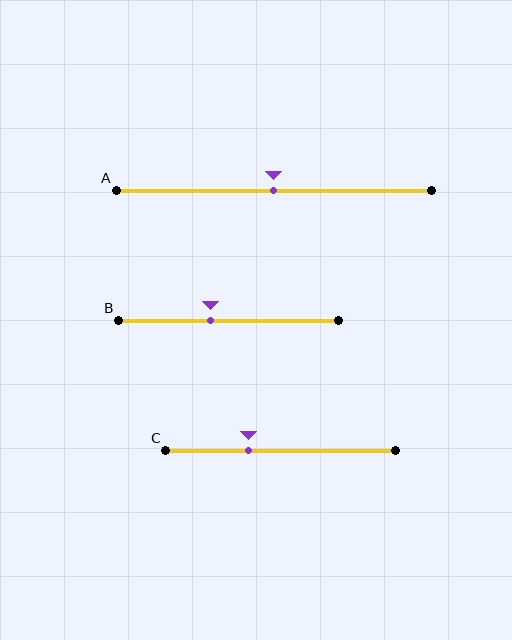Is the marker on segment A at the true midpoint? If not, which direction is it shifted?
Yes, the marker on segment A is at the true midpoint.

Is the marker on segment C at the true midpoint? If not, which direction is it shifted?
No, the marker on segment C is shifted to the left by about 14% of the segment length.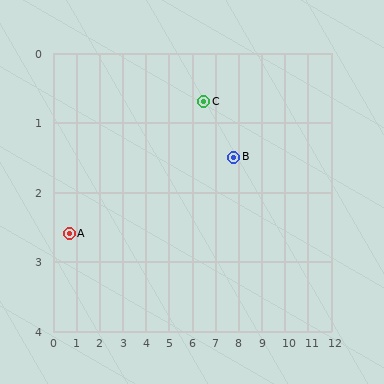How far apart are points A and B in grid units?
Points A and B are about 7.2 grid units apart.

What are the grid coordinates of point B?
Point B is at approximately (7.8, 1.5).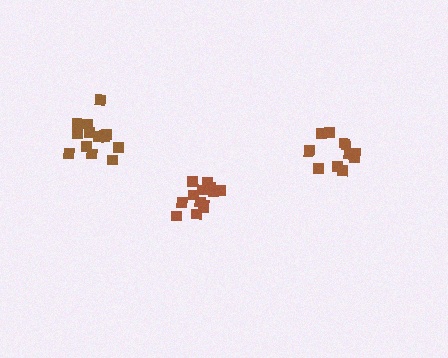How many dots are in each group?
Group 1: 12 dots, Group 2: 13 dots, Group 3: 13 dots (38 total).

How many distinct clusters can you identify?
There are 3 distinct clusters.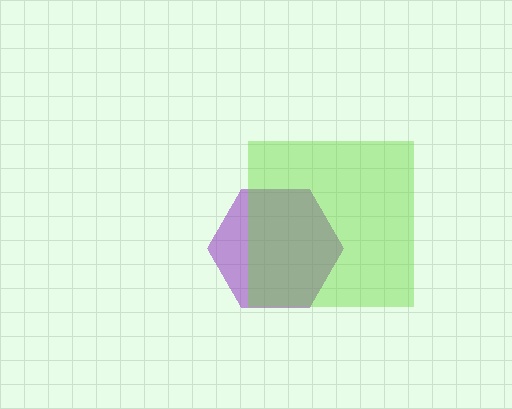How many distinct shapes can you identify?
There are 2 distinct shapes: a purple hexagon, a lime square.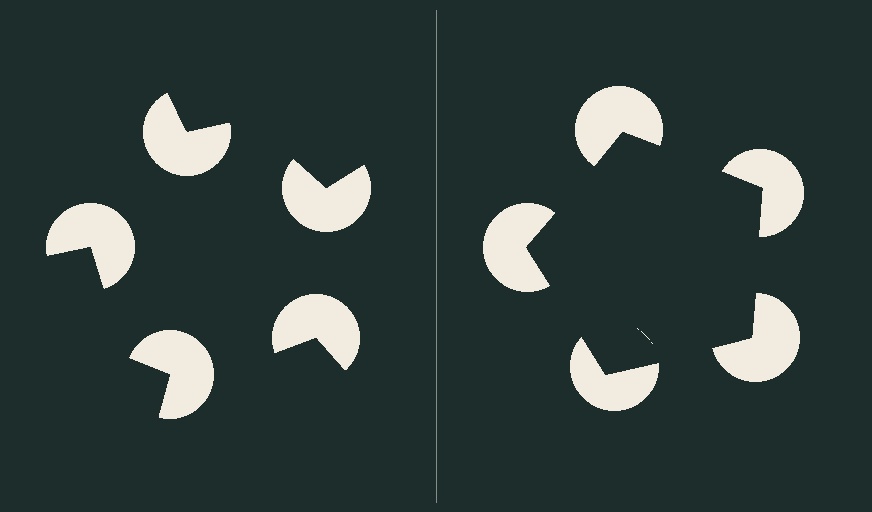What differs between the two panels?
The pac-man discs are positioned identically on both sides; only the wedge orientations differ. On the right they align to a pentagon; on the left they are misaligned.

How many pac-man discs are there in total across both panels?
10 — 5 on each side.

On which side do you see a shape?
An illusory pentagon appears on the right side. On the left side the wedge cuts are rotated, so no coherent shape forms.